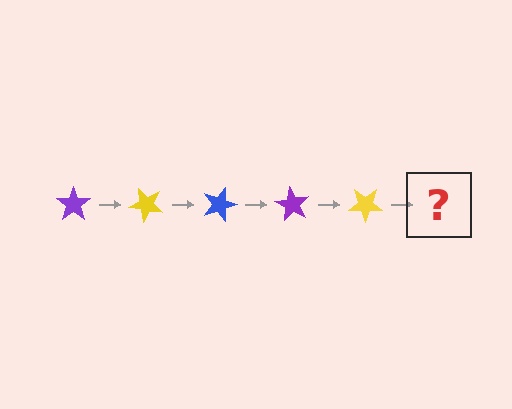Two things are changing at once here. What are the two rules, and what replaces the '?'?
The two rules are that it rotates 45 degrees each step and the color cycles through purple, yellow, and blue. The '?' should be a blue star, rotated 225 degrees from the start.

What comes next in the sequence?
The next element should be a blue star, rotated 225 degrees from the start.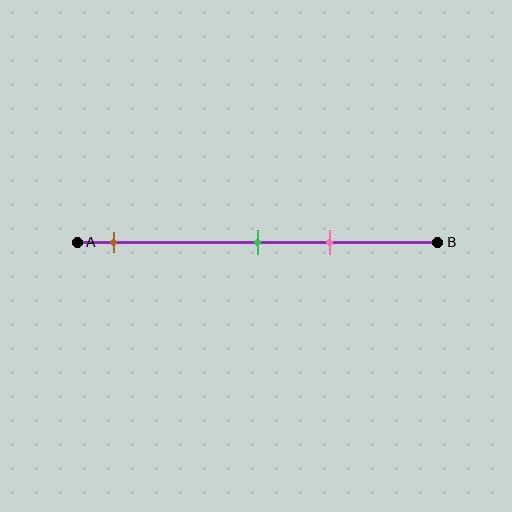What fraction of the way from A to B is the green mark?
The green mark is approximately 50% (0.5) of the way from A to B.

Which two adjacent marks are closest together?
The green and pink marks are the closest adjacent pair.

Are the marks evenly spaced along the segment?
No, the marks are not evenly spaced.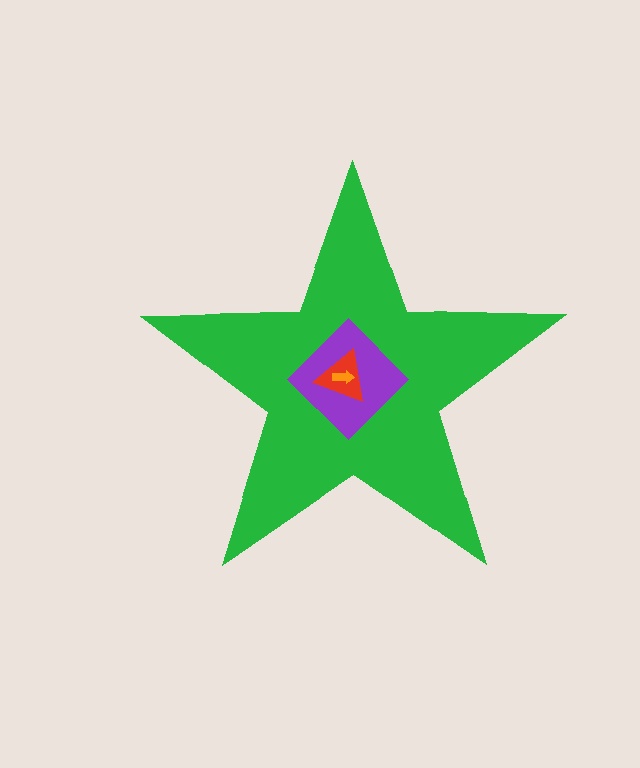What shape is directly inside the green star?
The purple diamond.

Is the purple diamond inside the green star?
Yes.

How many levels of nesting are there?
4.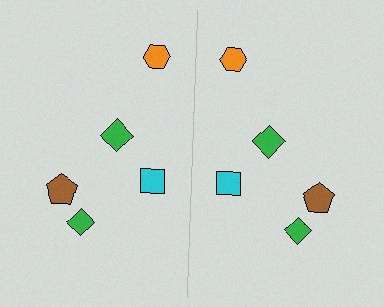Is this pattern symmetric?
Yes, this pattern has bilateral (reflection) symmetry.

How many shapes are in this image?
There are 10 shapes in this image.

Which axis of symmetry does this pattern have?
The pattern has a vertical axis of symmetry running through the center of the image.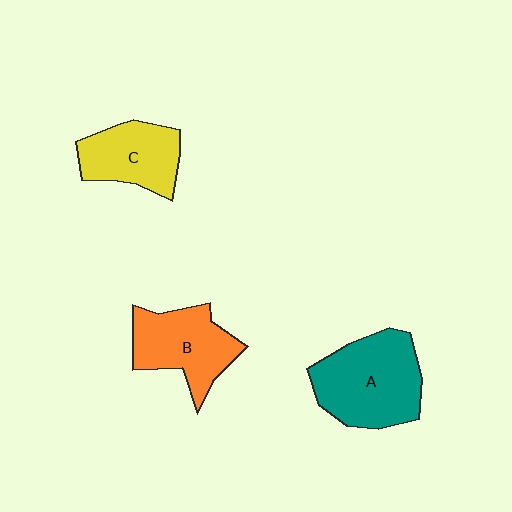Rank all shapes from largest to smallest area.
From largest to smallest: A (teal), B (orange), C (yellow).